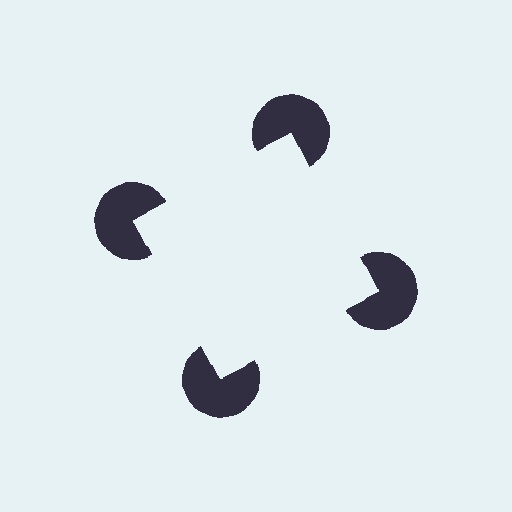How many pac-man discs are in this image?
There are 4 — one at each vertex of the illusory square.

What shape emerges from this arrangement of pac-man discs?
An illusory square — its edges are inferred from the aligned wedge cuts in the pac-man discs, not physically drawn.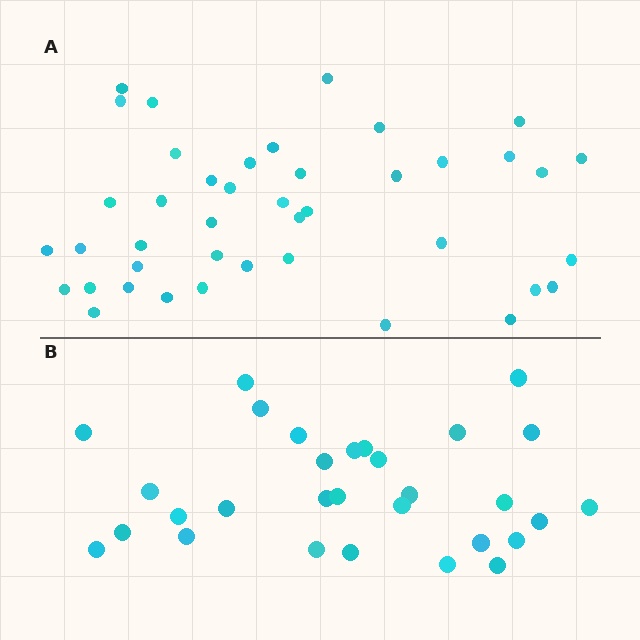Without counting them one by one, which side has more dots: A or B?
Region A (the top region) has more dots.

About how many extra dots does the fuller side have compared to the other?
Region A has roughly 12 or so more dots than region B.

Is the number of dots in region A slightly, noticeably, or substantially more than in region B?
Region A has noticeably more, but not dramatically so. The ratio is roughly 1.4 to 1.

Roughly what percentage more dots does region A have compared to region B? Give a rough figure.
About 40% more.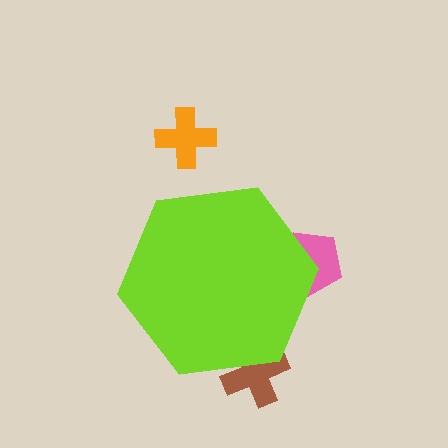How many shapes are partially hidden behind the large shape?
2 shapes are partially hidden.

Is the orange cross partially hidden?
No, the orange cross is fully visible.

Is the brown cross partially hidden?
Yes, the brown cross is partially hidden behind the lime hexagon.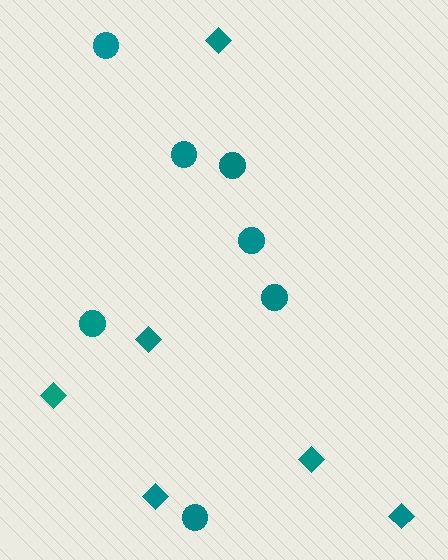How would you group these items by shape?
There are 2 groups: one group of circles (7) and one group of diamonds (6).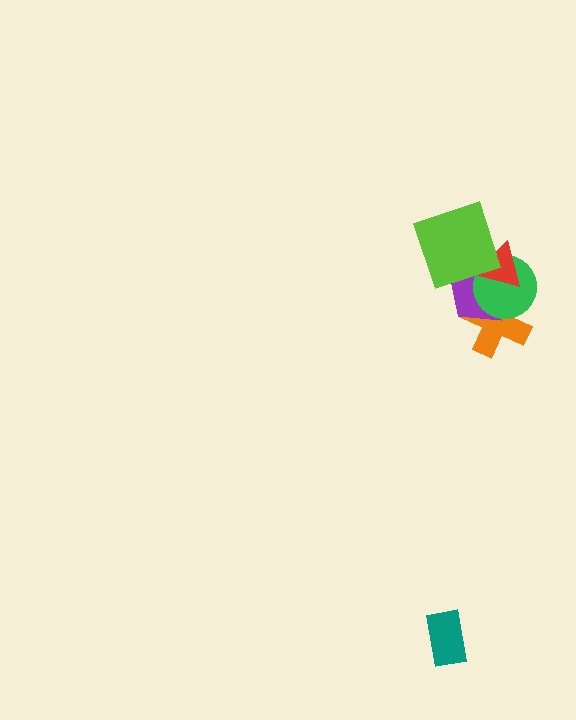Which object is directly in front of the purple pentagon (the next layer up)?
The green circle is directly in front of the purple pentagon.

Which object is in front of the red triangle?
The lime diamond is in front of the red triangle.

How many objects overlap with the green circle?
4 objects overlap with the green circle.